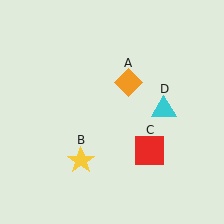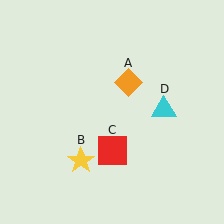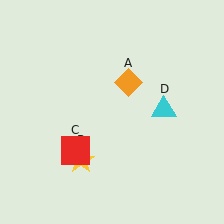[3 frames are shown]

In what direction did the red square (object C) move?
The red square (object C) moved left.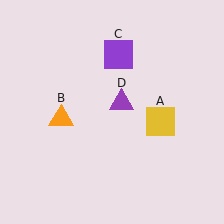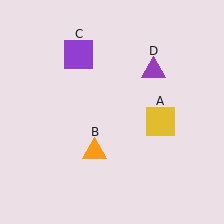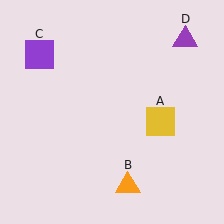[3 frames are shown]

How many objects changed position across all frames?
3 objects changed position: orange triangle (object B), purple square (object C), purple triangle (object D).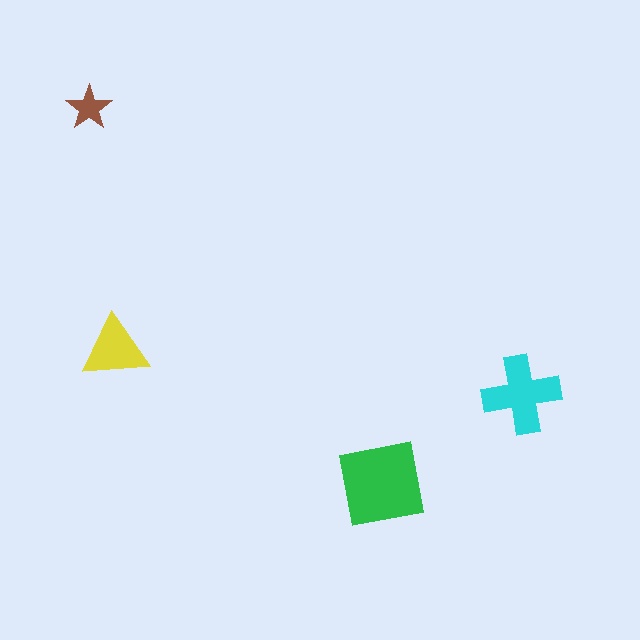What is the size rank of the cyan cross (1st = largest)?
2nd.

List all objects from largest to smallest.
The green square, the cyan cross, the yellow triangle, the brown star.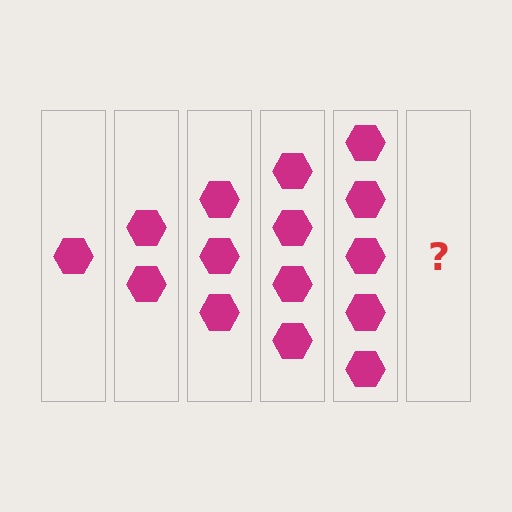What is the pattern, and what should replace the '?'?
The pattern is that each step adds one more hexagon. The '?' should be 6 hexagons.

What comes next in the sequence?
The next element should be 6 hexagons.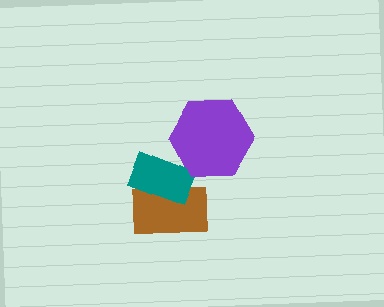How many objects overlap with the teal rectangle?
2 objects overlap with the teal rectangle.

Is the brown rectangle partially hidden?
Yes, it is partially covered by another shape.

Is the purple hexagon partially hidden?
No, no other shape covers it.